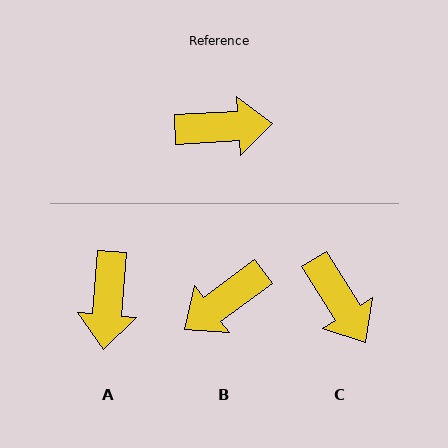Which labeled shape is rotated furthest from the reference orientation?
B, about 147 degrees away.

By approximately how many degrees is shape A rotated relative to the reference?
Approximately 98 degrees clockwise.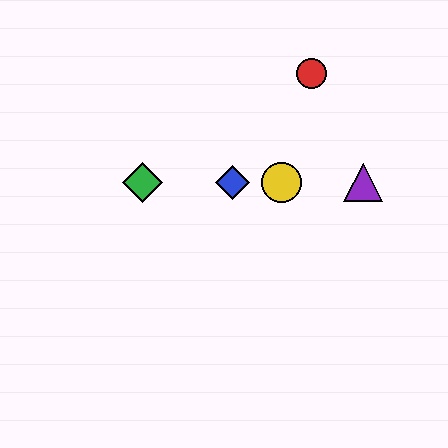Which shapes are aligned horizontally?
The blue diamond, the green diamond, the yellow circle, the purple triangle are aligned horizontally.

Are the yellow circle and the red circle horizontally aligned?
No, the yellow circle is at y≈182 and the red circle is at y≈74.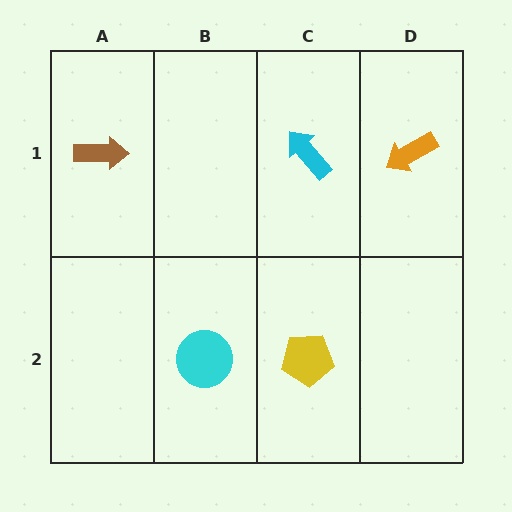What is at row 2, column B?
A cyan circle.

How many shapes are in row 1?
3 shapes.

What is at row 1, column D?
An orange arrow.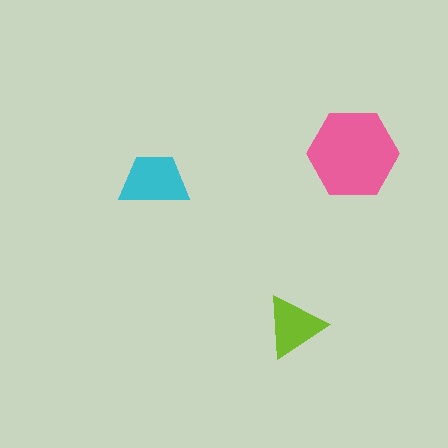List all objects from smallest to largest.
The lime triangle, the cyan trapezoid, the pink hexagon.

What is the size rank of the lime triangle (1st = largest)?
3rd.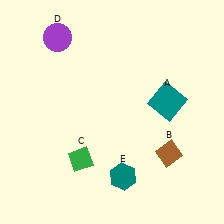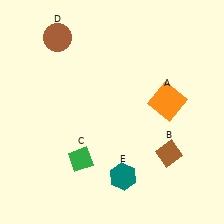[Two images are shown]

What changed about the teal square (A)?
In Image 1, A is teal. In Image 2, it changed to orange.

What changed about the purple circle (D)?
In Image 1, D is purple. In Image 2, it changed to brown.